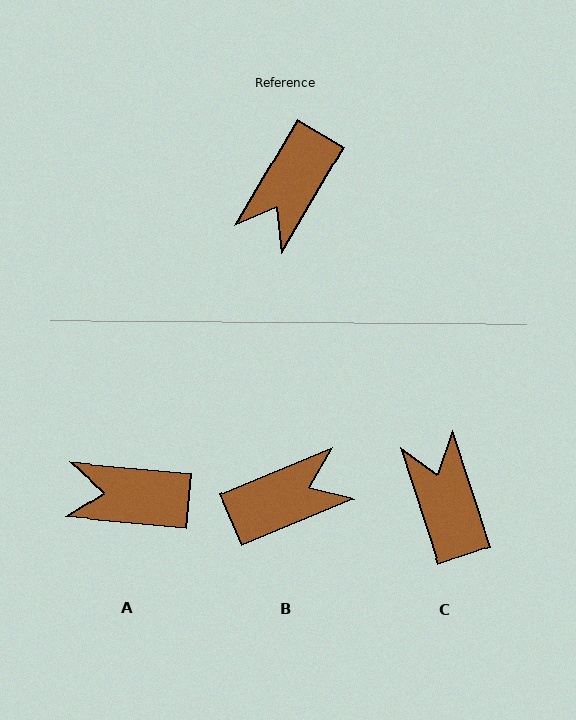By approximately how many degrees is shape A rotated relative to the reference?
Approximately 64 degrees clockwise.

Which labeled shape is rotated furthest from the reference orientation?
B, about 143 degrees away.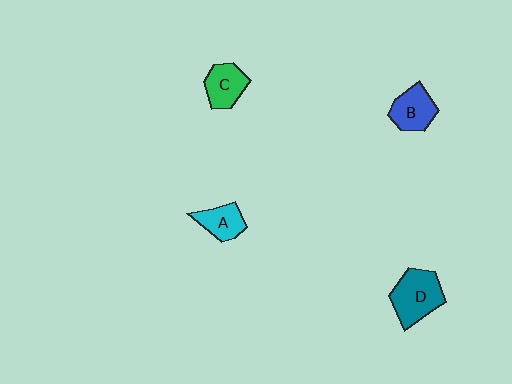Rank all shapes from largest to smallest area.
From largest to smallest: D (teal), B (blue), C (green), A (cyan).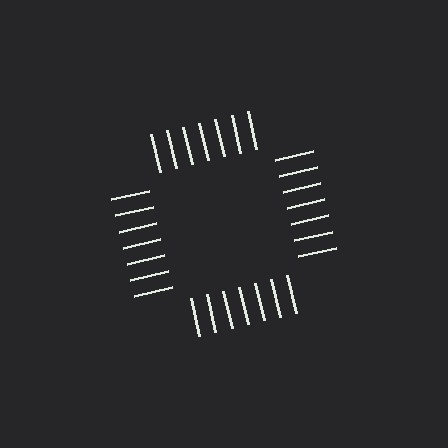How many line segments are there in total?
28 — 7 along each of the 4 edges.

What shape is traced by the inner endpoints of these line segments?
An illusory square — the line segments terminate on its edges but no continuous stroke is drawn.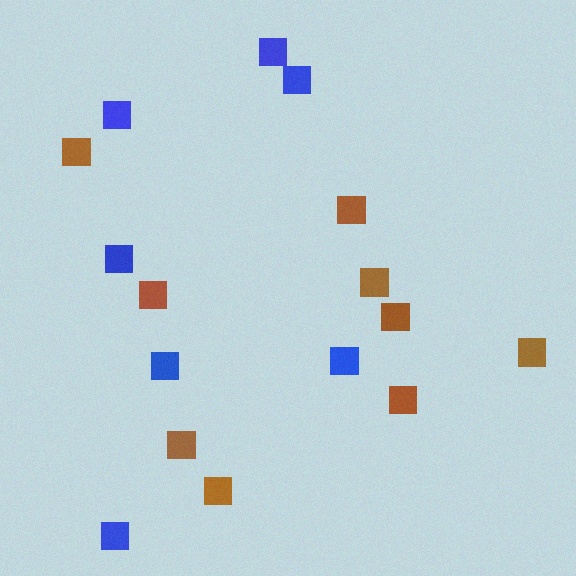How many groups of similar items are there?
There are 2 groups: one group of brown squares (9) and one group of blue squares (7).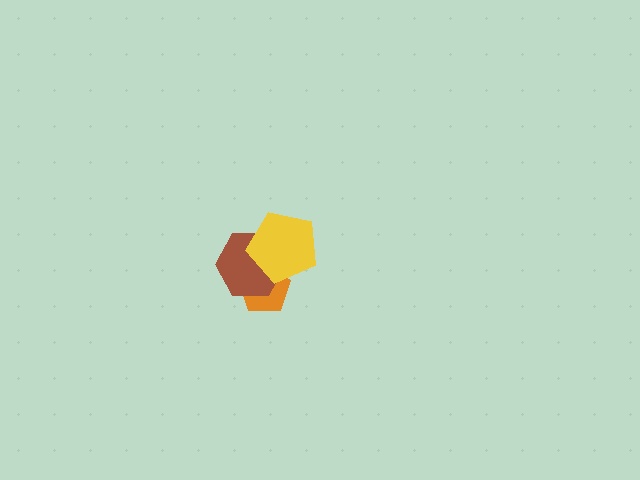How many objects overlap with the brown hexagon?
2 objects overlap with the brown hexagon.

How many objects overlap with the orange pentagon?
2 objects overlap with the orange pentagon.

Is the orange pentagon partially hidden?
Yes, it is partially covered by another shape.